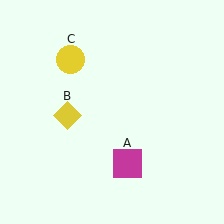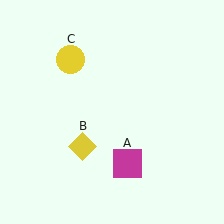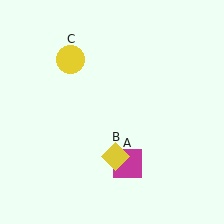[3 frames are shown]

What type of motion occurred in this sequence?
The yellow diamond (object B) rotated counterclockwise around the center of the scene.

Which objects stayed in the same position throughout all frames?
Magenta square (object A) and yellow circle (object C) remained stationary.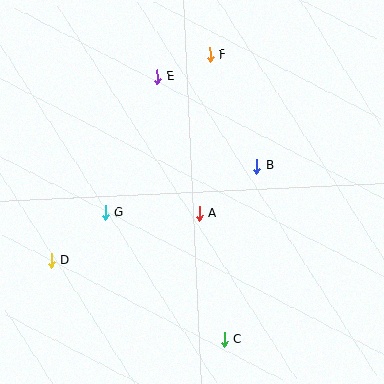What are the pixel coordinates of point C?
Point C is at (224, 340).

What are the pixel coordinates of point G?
Point G is at (105, 213).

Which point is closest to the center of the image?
Point A at (199, 214) is closest to the center.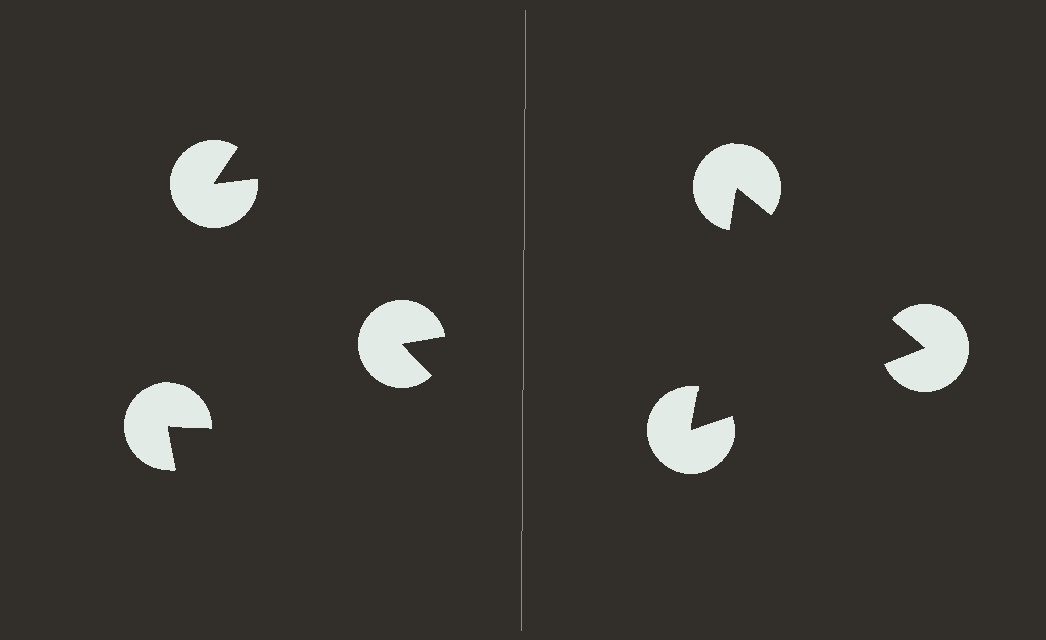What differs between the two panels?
The pac-man discs are positioned identically on both sides; only the wedge orientations differ. On the right they align to a triangle; on the left they are misaligned.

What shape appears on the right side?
An illusory triangle.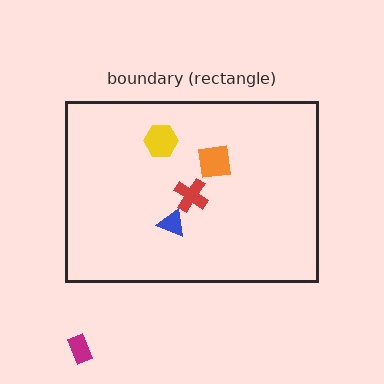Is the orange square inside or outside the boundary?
Inside.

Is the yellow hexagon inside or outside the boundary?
Inside.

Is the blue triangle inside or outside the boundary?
Inside.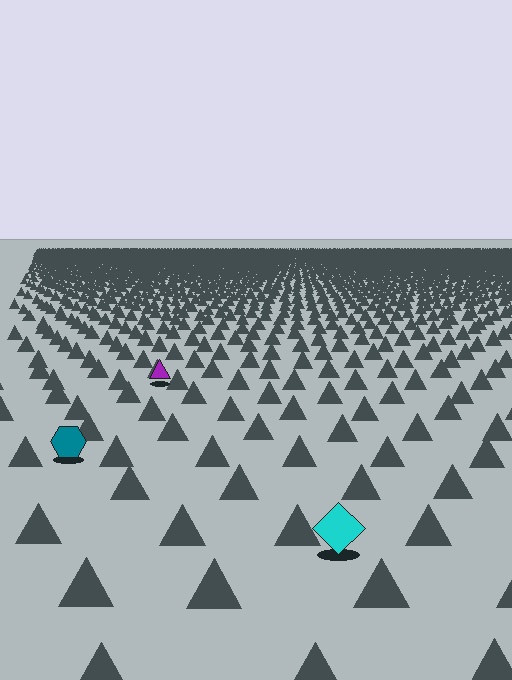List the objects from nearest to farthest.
From nearest to farthest: the cyan diamond, the teal hexagon, the purple triangle.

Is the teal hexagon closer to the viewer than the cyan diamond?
No. The cyan diamond is closer — you can tell from the texture gradient: the ground texture is coarser near it.